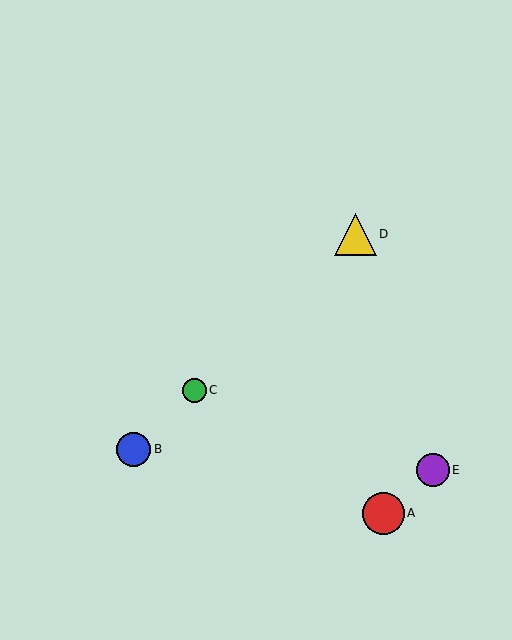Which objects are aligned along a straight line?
Objects B, C, D are aligned along a straight line.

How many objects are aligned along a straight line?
3 objects (B, C, D) are aligned along a straight line.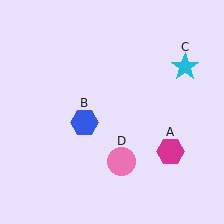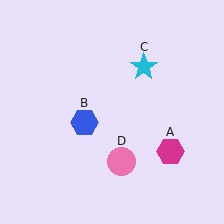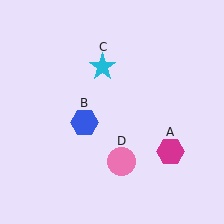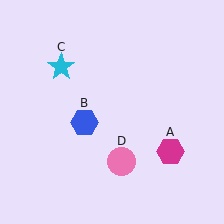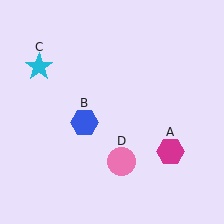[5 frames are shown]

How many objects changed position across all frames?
1 object changed position: cyan star (object C).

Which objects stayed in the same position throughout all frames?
Magenta hexagon (object A) and blue hexagon (object B) and pink circle (object D) remained stationary.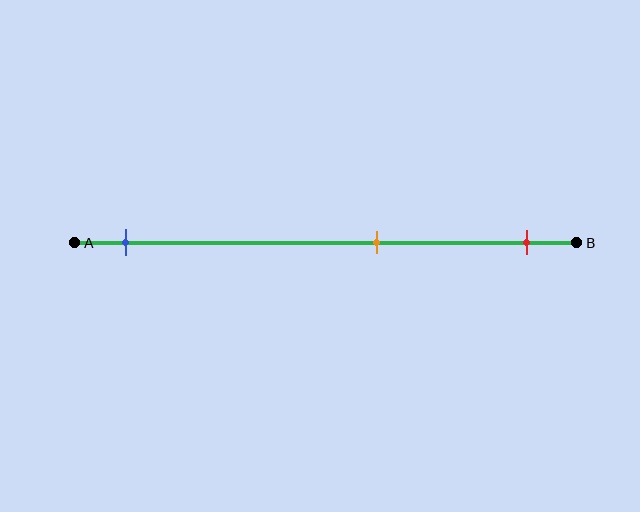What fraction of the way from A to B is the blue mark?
The blue mark is approximately 10% (0.1) of the way from A to B.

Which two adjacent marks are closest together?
The orange and red marks are the closest adjacent pair.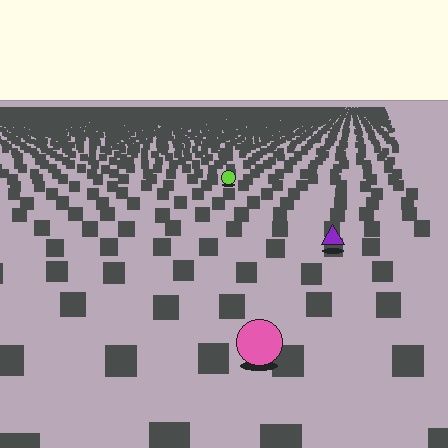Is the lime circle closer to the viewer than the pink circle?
No. The pink circle is closer — you can tell from the texture gradient: the ground texture is coarser near it.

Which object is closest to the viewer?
The pink circle is closest. The texture marks near it are larger and more spread out.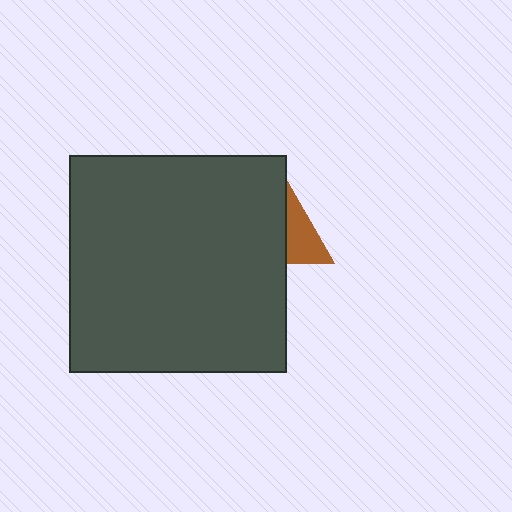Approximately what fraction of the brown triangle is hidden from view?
Roughly 68% of the brown triangle is hidden behind the dark gray square.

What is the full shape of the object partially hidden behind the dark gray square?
The partially hidden object is a brown triangle.